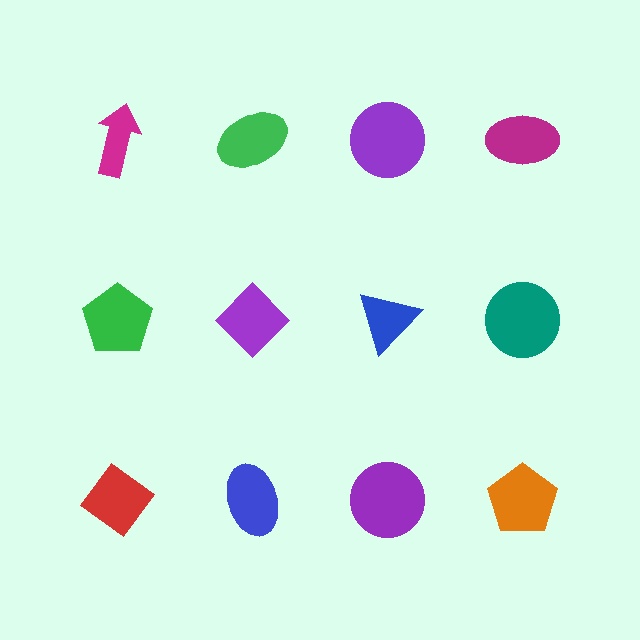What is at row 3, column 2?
A blue ellipse.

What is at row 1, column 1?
A magenta arrow.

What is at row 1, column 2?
A green ellipse.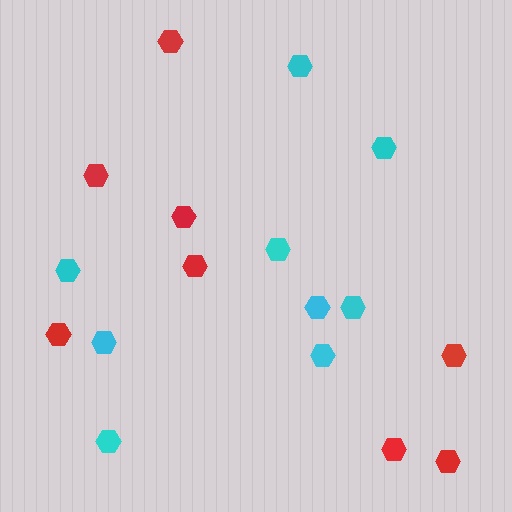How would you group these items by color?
There are 2 groups: one group of cyan hexagons (9) and one group of red hexagons (8).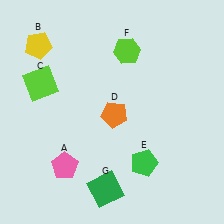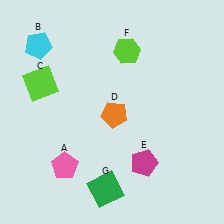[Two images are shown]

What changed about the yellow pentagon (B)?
In Image 1, B is yellow. In Image 2, it changed to cyan.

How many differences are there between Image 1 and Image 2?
There are 2 differences between the two images.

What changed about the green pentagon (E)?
In Image 1, E is green. In Image 2, it changed to magenta.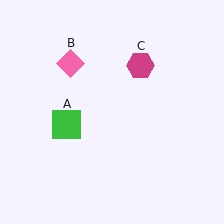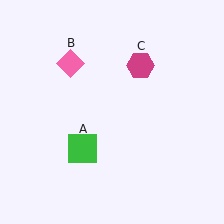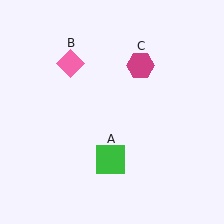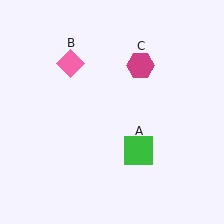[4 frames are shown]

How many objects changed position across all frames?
1 object changed position: green square (object A).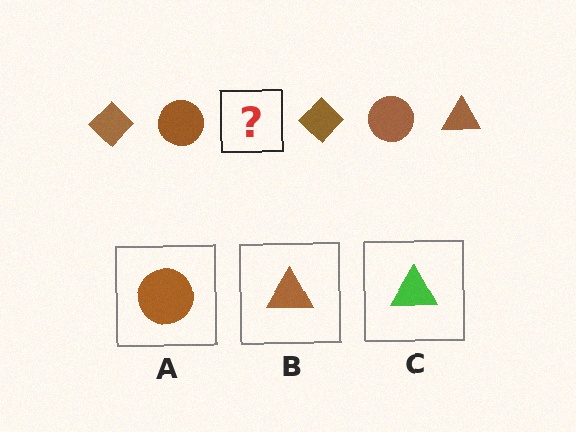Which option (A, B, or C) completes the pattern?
B.